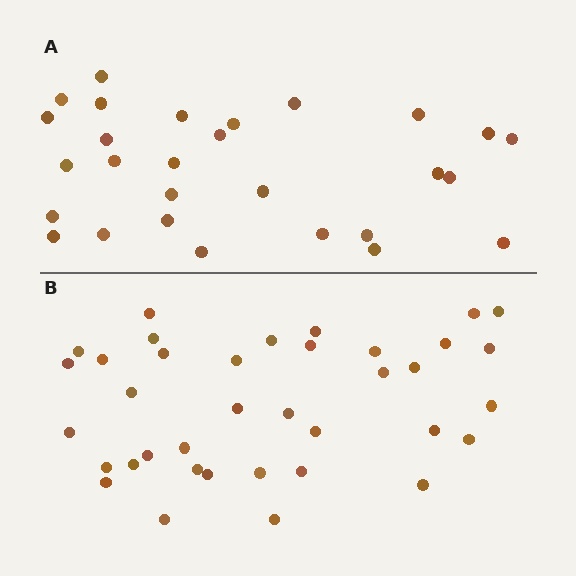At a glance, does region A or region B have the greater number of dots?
Region B (the bottom region) has more dots.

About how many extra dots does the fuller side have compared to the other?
Region B has roughly 8 or so more dots than region A.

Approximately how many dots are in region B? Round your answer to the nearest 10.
About 40 dots. (The exact count is 37, which rounds to 40.)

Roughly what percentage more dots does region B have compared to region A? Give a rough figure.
About 30% more.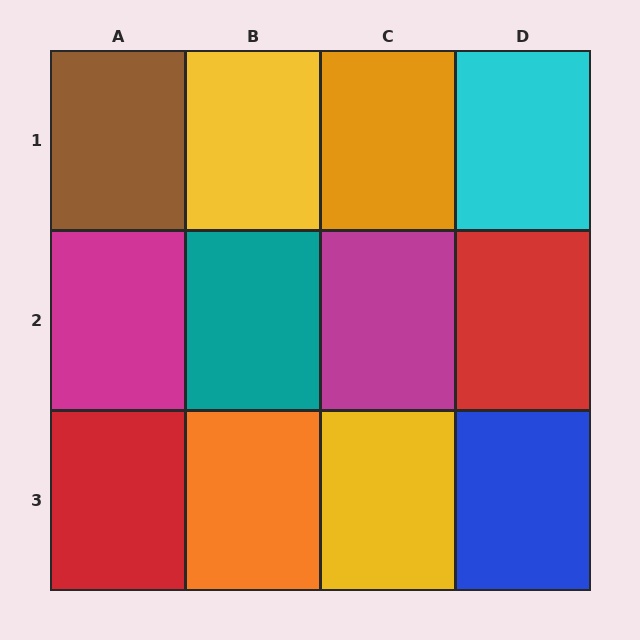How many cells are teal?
1 cell is teal.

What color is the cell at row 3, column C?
Yellow.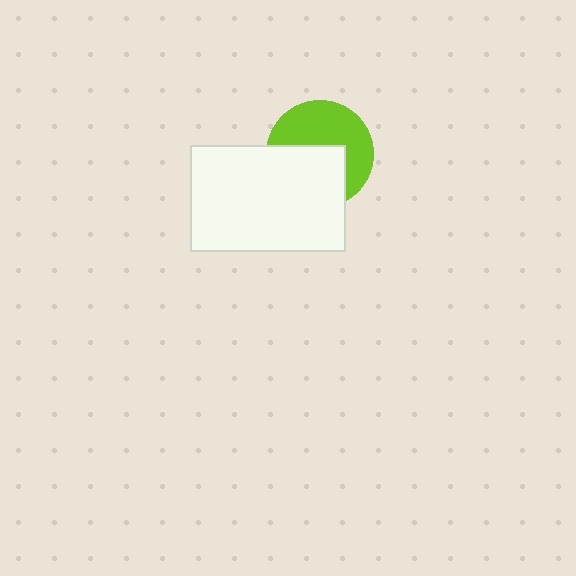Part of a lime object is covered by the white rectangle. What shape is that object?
It is a circle.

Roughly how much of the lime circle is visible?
About half of it is visible (roughly 53%).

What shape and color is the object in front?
The object in front is a white rectangle.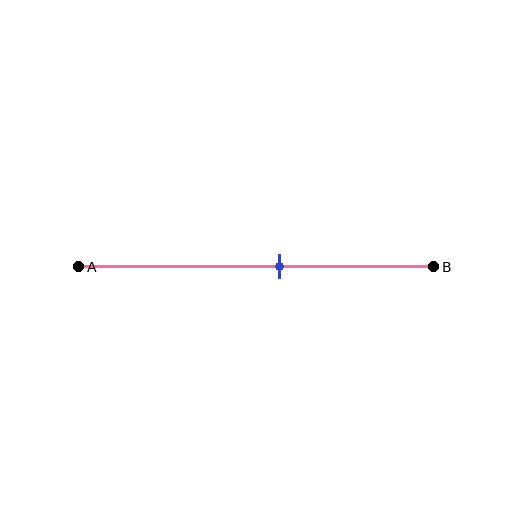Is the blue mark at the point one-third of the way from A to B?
No, the mark is at about 55% from A, not at the 33% one-third point.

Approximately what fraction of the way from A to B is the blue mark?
The blue mark is approximately 55% of the way from A to B.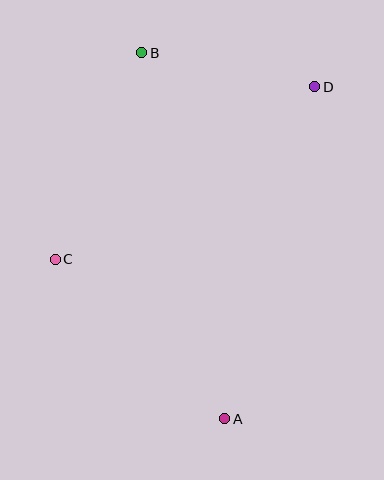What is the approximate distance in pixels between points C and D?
The distance between C and D is approximately 312 pixels.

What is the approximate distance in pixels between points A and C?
The distance between A and C is approximately 233 pixels.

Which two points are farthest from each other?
Points A and B are farthest from each other.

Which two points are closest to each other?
Points B and D are closest to each other.